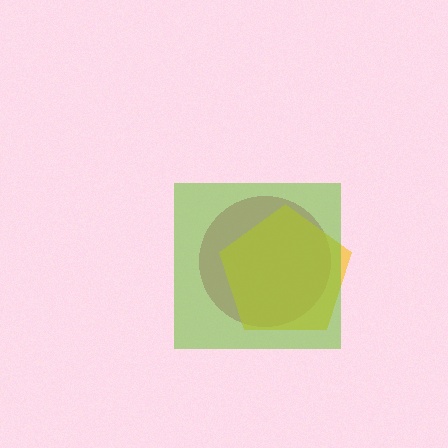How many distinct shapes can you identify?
There are 3 distinct shapes: a magenta circle, a yellow pentagon, a lime square.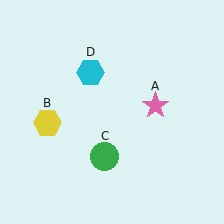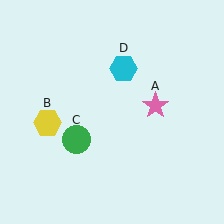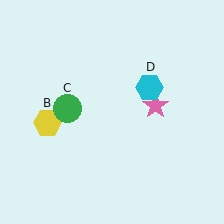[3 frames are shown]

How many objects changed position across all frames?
2 objects changed position: green circle (object C), cyan hexagon (object D).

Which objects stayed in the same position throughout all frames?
Pink star (object A) and yellow hexagon (object B) remained stationary.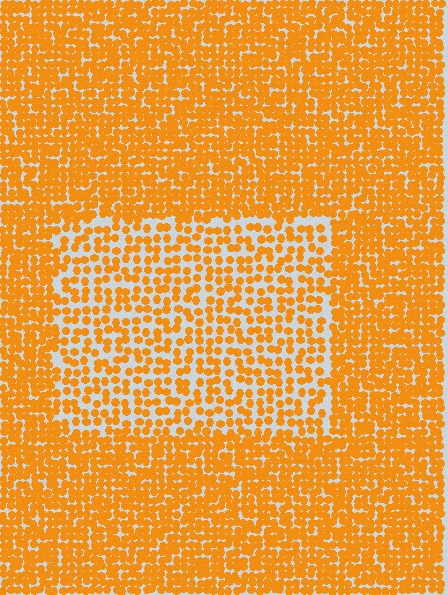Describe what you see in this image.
The image contains small orange elements arranged at two different densities. A rectangle-shaped region is visible where the elements are less densely packed than the surrounding area.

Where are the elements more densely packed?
The elements are more densely packed outside the rectangle boundary.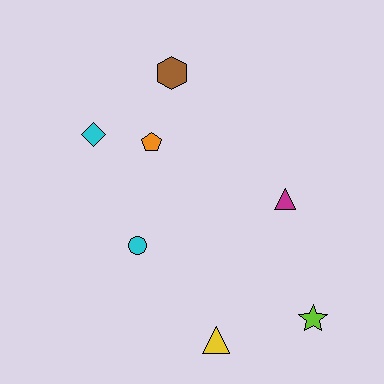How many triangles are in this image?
There are 2 triangles.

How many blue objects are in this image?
There are no blue objects.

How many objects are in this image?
There are 7 objects.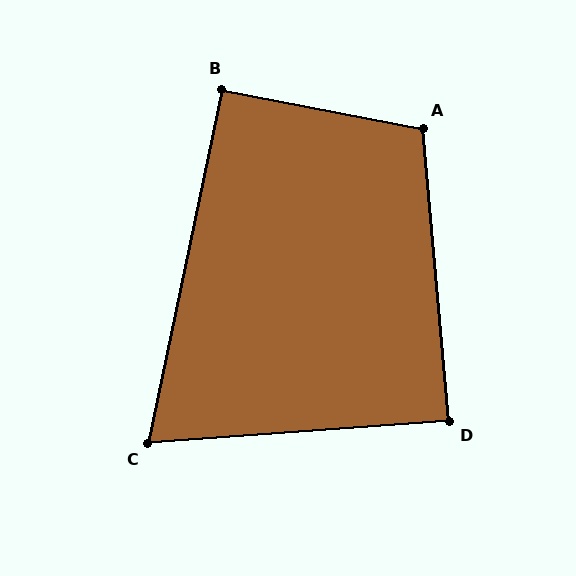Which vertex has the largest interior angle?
A, at approximately 106 degrees.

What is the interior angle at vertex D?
Approximately 89 degrees (approximately right).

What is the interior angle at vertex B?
Approximately 91 degrees (approximately right).